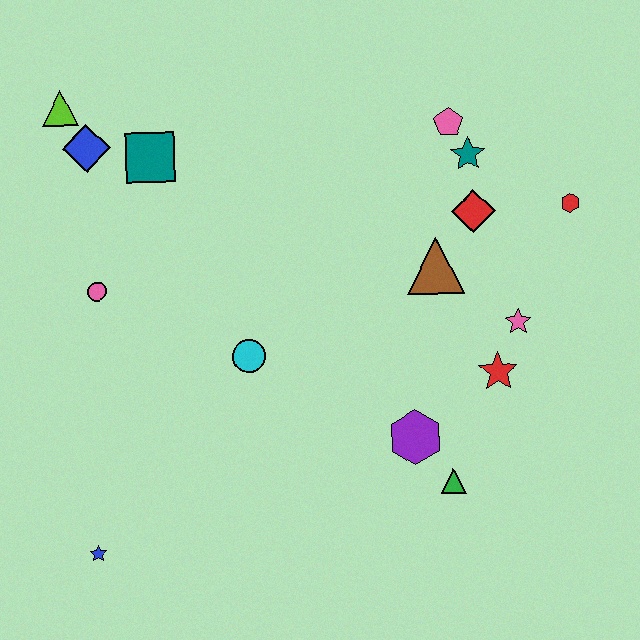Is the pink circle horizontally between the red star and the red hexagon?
No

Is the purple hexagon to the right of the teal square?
Yes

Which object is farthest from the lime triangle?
The green triangle is farthest from the lime triangle.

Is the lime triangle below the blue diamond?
No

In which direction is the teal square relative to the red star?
The teal square is to the left of the red star.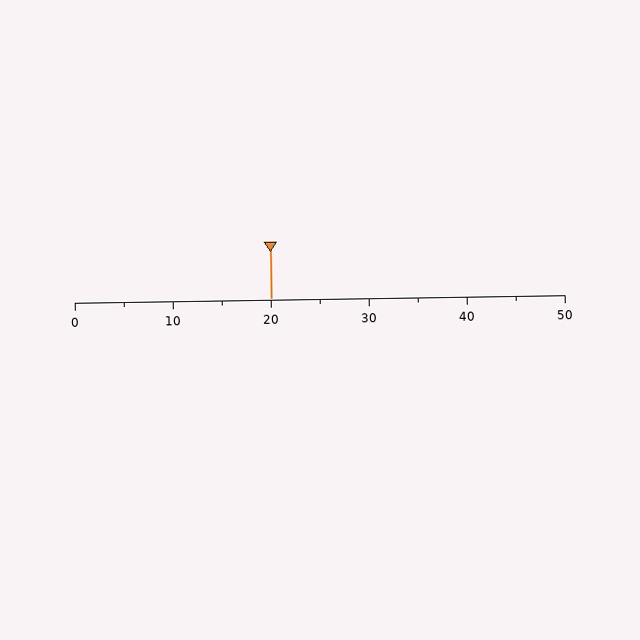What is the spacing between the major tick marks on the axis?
The major ticks are spaced 10 apart.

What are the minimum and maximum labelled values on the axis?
The axis runs from 0 to 50.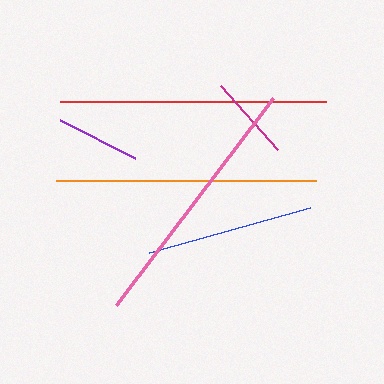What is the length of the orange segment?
The orange segment is approximately 260 pixels long.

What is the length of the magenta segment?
The magenta segment is approximately 86 pixels long.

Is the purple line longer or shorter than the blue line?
The blue line is longer than the purple line.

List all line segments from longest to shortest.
From longest to shortest: red, orange, pink, blue, magenta, purple.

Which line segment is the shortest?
The purple line is the shortest at approximately 84 pixels.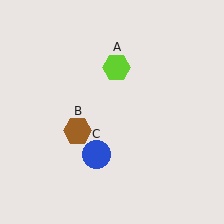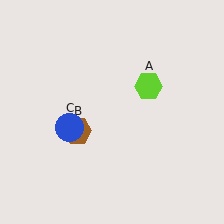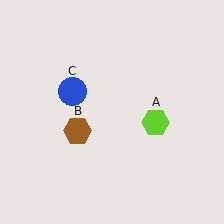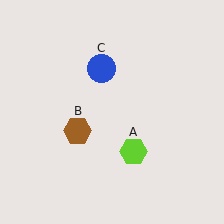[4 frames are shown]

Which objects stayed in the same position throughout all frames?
Brown hexagon (object B) remained stationary.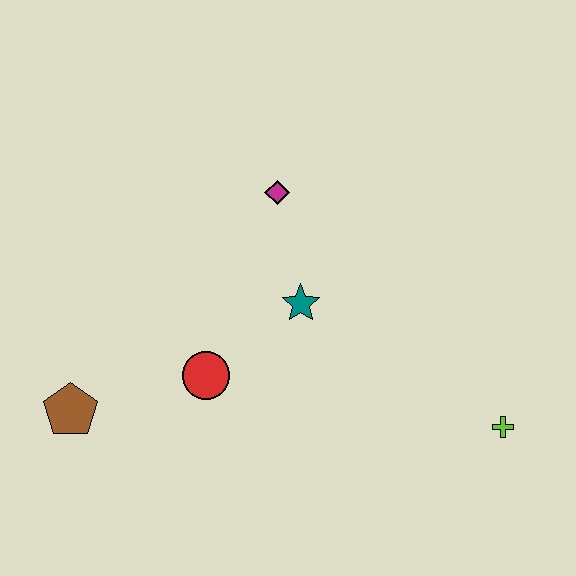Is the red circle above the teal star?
No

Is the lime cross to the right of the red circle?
Yes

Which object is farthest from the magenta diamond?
The lime cross is farthest from the magenta diamond.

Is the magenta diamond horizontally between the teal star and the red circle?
Yes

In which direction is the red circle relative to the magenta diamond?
The red circle is below the magenta diamond.